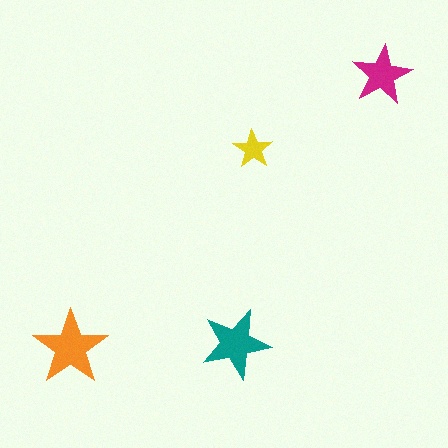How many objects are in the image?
There are 4 objects in the image.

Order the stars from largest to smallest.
the orange one, the teal one, the magenta one, the yellow one.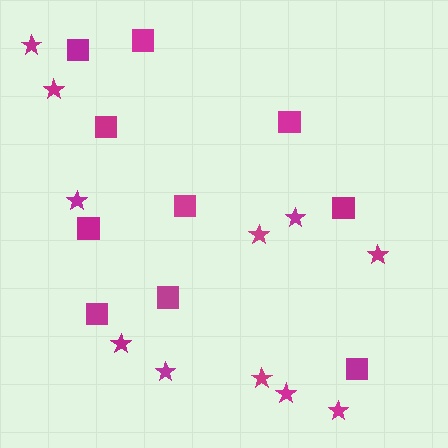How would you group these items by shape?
There are 2 groups: one group of stars (11) and one group of squares (10).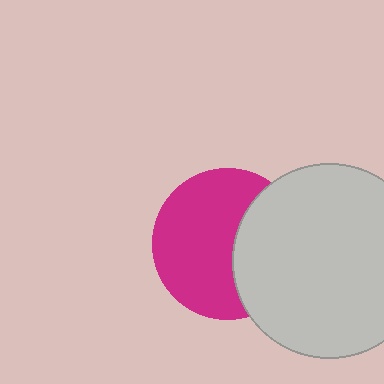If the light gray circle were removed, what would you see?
You would see the complete magenta circle.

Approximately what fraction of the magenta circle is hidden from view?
Roughly 37% of the magenta circle is hidden behind the light gray circle.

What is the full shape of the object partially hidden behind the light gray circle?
The partially hidden object is a magenta circle.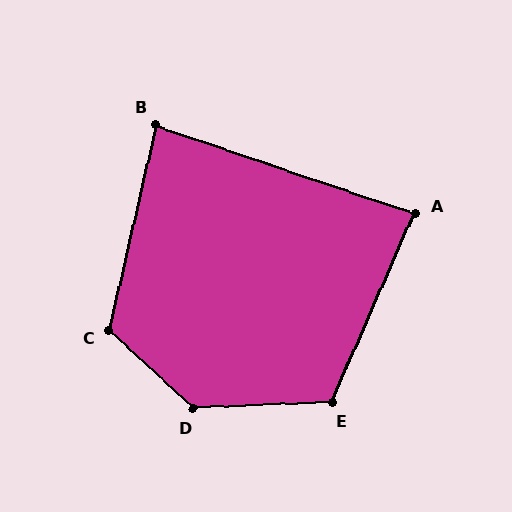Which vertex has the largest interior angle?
D, at approximately 134 degrees.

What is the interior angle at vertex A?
Approximately 85 degrees (acute).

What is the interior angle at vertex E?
Approximately 116 degrees (obtuse).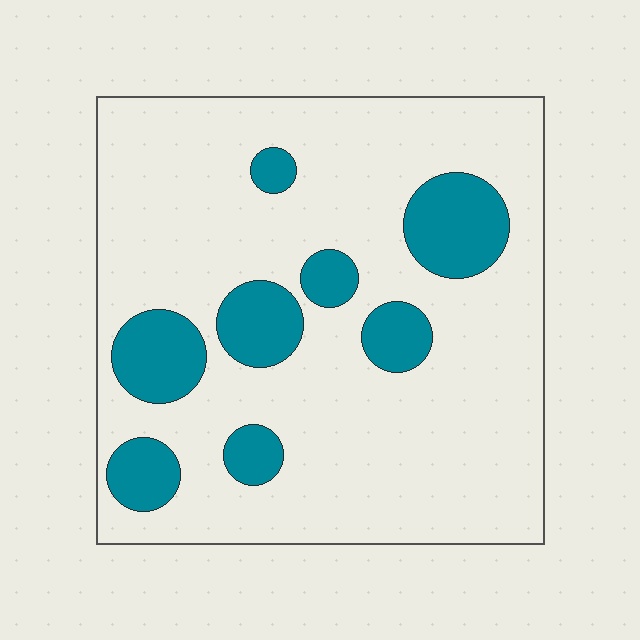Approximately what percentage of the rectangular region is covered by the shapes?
Approximately 20%.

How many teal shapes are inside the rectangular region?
8.